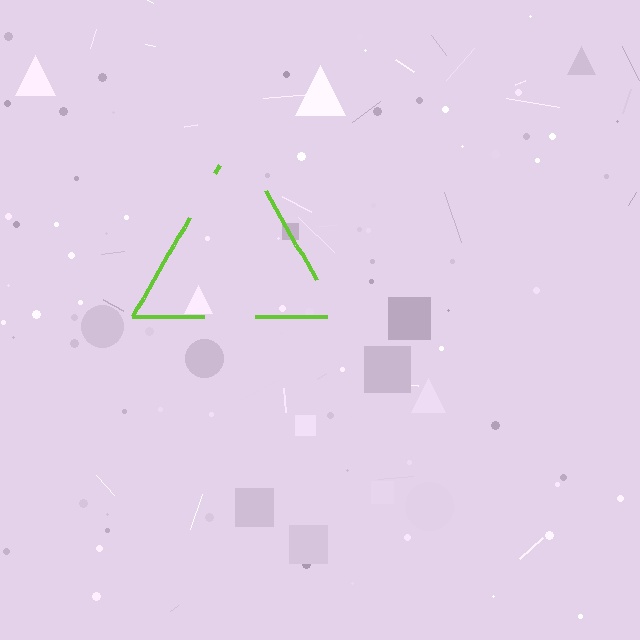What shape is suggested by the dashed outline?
The dashed outline suggests a triangle.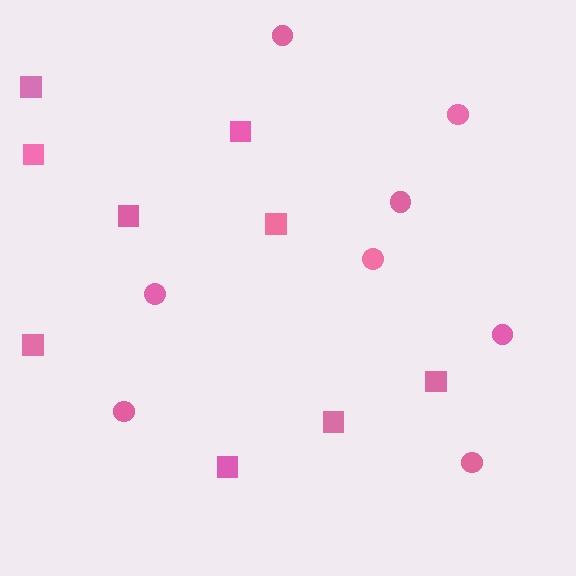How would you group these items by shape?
There are 2 groups: one group of squares (9) and one group of circles (8).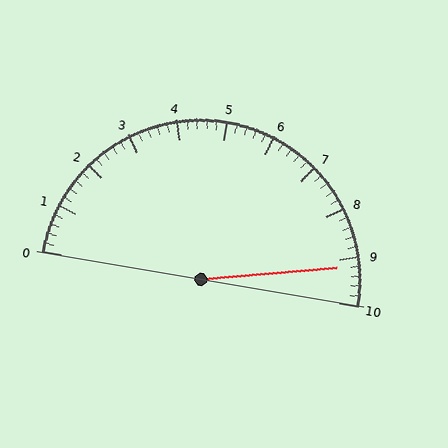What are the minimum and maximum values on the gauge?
The gauge ranges from 0 to 10.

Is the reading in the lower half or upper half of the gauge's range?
The reading is in the upper half of the range (0 to 10).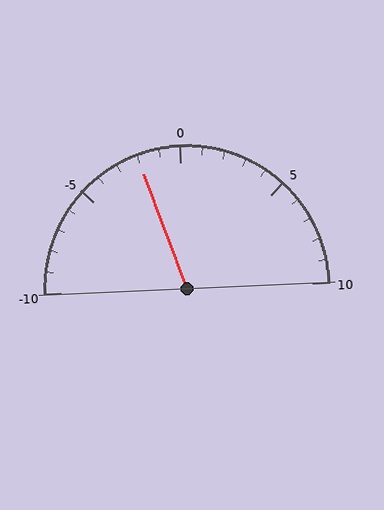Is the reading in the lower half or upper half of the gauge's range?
The reading is in the lower half of the range (-10 to 10).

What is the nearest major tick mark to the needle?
The nearest major tick mark is 0.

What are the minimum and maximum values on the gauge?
The gauge ranges from -10 to 10.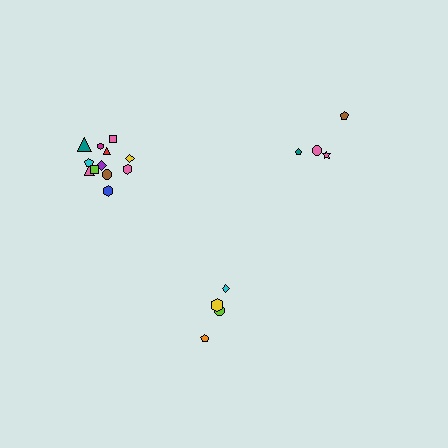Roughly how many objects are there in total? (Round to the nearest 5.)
Roughly 20 objects in total.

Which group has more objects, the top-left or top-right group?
The top-left group.